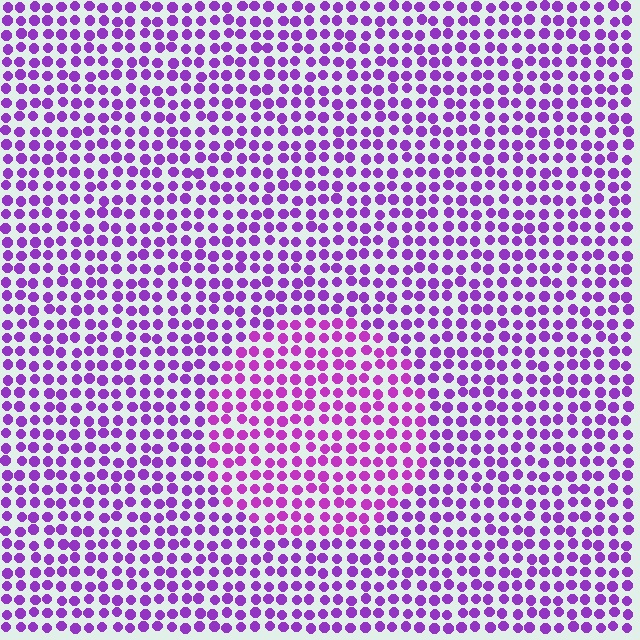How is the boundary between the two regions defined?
The boundary is defined purely by a slight shift in hue (about 20 degrees). Spacing, size, and orientation are identical on both sides.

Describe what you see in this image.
The image is filled with small purple elements in a uniform arrangement. A circle-shaped region is visible where the elements are tinted to a slightly different hue, forming a subtle color boundary.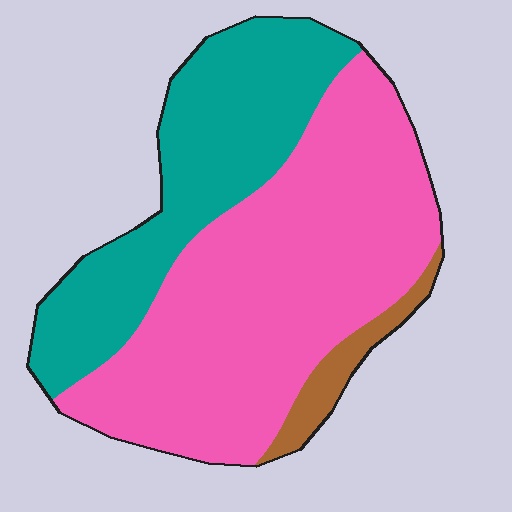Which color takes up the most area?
Pink, at roughly 60%.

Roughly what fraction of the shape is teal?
Teal takes up between a third and a half of the shape.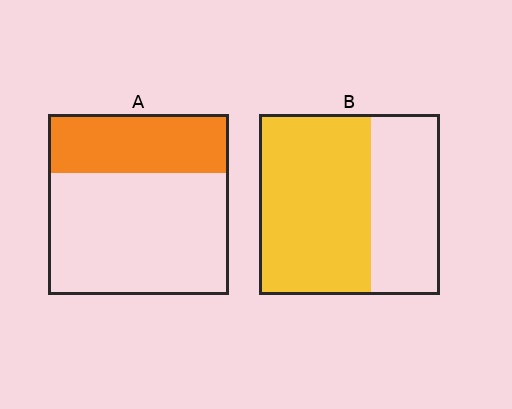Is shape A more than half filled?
No.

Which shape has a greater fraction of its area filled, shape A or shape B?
Shape B.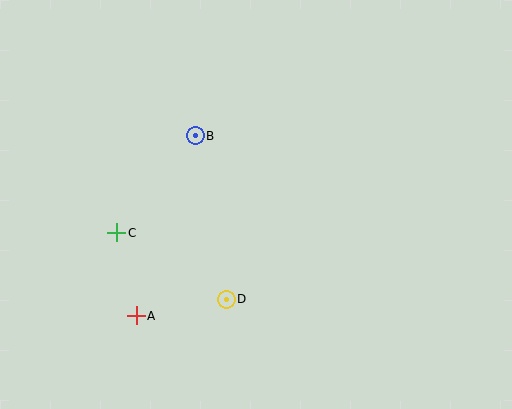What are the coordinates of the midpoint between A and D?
The midpoint between A and D is at (181, 308).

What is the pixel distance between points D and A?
The distance between D and A is 92 pixels.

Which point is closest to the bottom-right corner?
Point D is closest to the bottom-right corner.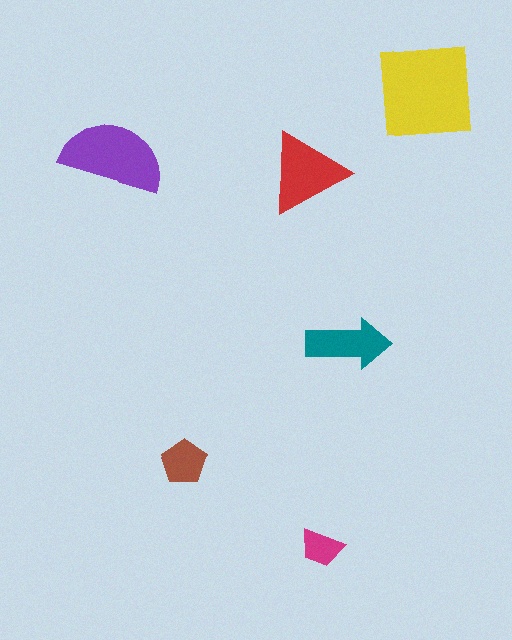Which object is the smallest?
The magenta trapezoid.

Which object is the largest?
The yellow square.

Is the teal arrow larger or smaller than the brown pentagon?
Larger.